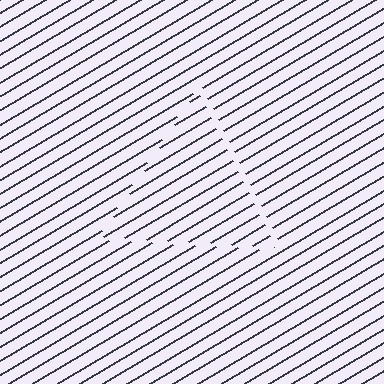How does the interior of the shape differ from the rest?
The interior of the shape contains the same grating, shifted by half a period — the contour is defined by the phase discontinuity where line-ends from the inner and outer gratings abut.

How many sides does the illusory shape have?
3 sides — the line-ends trace a triangle.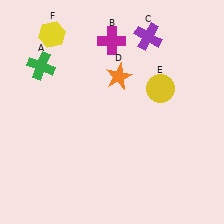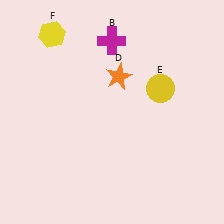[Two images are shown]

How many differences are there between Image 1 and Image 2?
There are 2 differences between the two images.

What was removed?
The purple cross (C), the green cross (A) were removed in Image 2.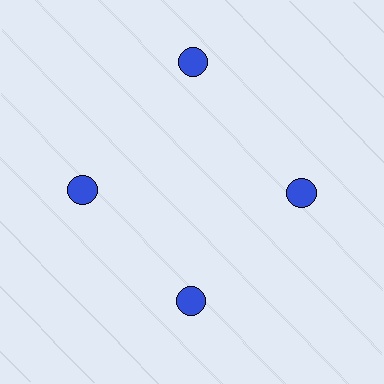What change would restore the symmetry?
The symmetry would be restored by moving it inward, back onto the ring so that all 4 circles sit at equal angles and equal distance from the center.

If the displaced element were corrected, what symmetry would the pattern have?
It would have 4-fold rotational symmetry — the pattern would map onto itself every 90 degrees.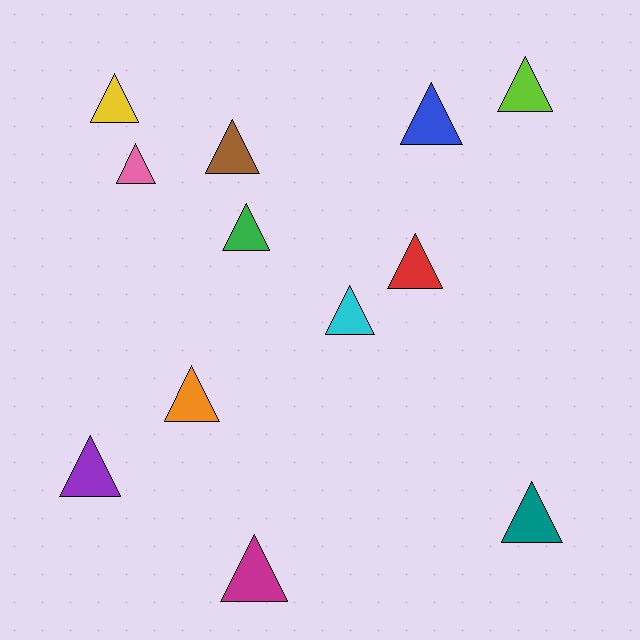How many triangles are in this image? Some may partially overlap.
There are 12 triangles.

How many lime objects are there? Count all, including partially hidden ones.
There is 1 lime object.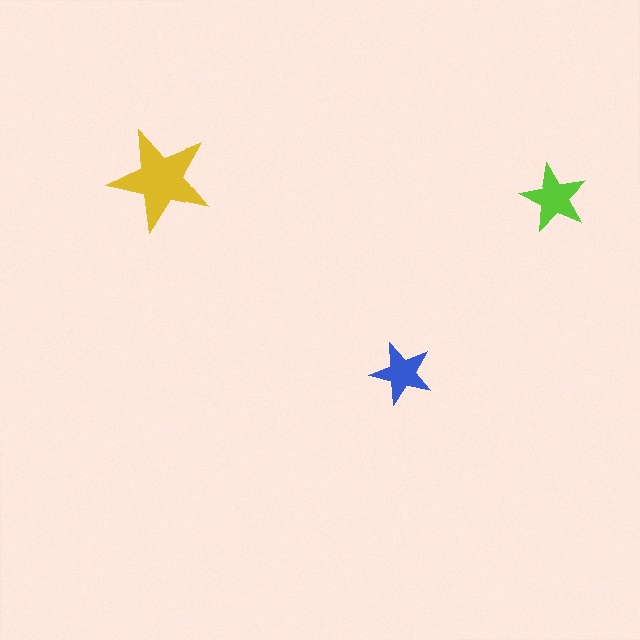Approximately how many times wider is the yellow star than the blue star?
About 1.5 times wider.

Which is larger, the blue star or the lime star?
The lime one.